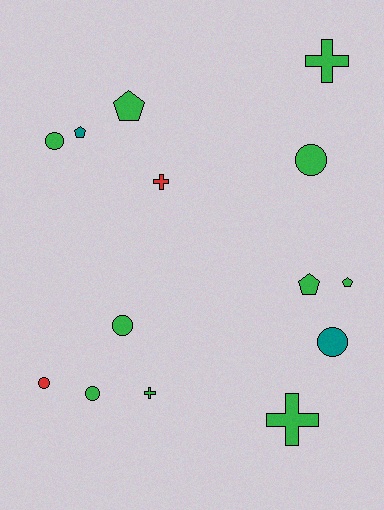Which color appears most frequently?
Green, with 10 objects.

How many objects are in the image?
There are 14 objects.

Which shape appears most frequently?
Circle, with 6 objects.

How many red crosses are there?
There is 1 red cross.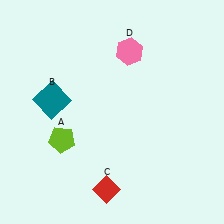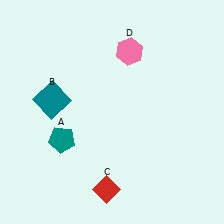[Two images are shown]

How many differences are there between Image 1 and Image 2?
There is 1 difference between the two images.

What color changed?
The pentagon (A) changed from lime in Image 1 to teal in Image 2.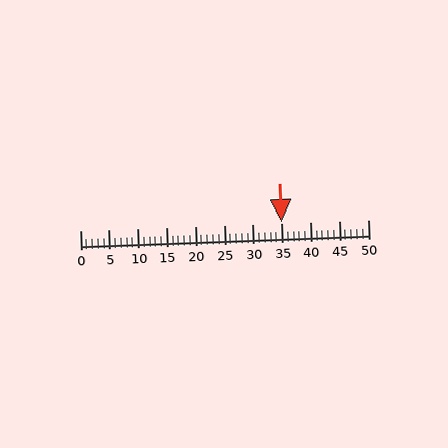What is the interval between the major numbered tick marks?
The major tick marks are spaced 5 units apart.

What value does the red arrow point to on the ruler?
The red arrow points to approximately 35.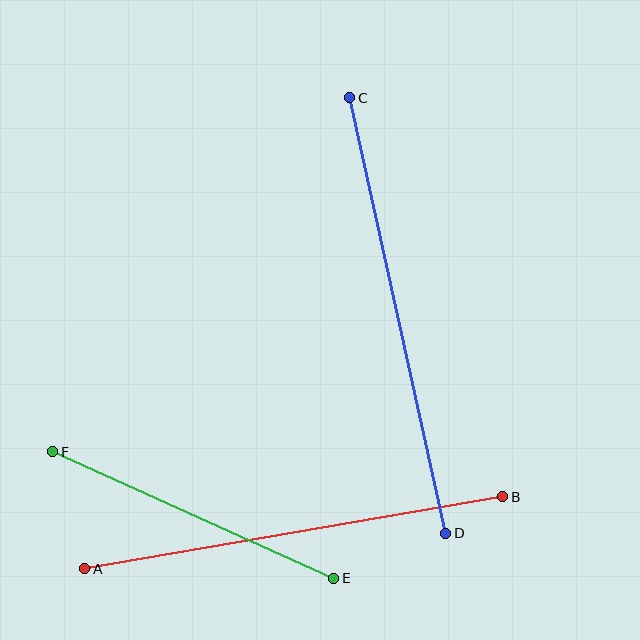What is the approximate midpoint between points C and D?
The midpoint is at approximately (398, 316) pixels.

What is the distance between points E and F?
The distance is approximately 308 pixels.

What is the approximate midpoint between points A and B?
The midpoint is at approximately (294, 533) pixels.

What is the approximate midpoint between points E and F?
The midpoint is at approximately (193, 515) pixels.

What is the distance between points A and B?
The distance is approximately 424 pixels.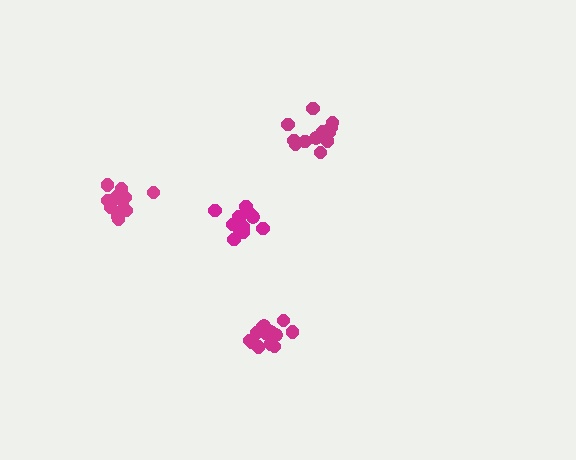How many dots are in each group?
Group 1: 13 dots, Group 2: 13 dots, Group 3: 14 dots, Group 4: 12 dots (52 total).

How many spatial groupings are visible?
There are 4 spatial groupings.